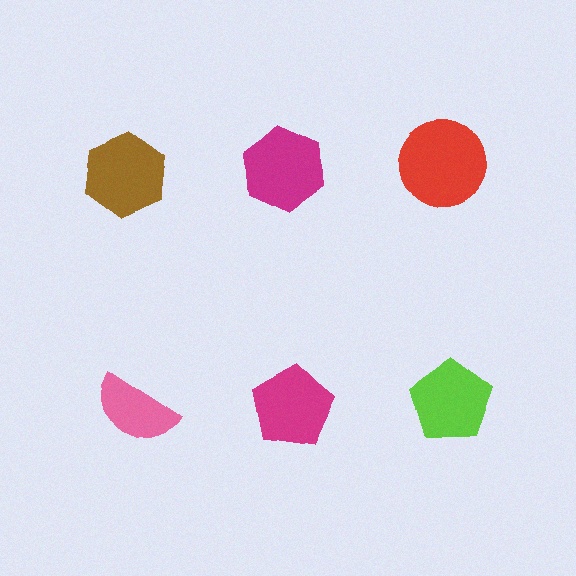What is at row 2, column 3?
A lime pentagon.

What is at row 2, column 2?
A magenta pentagon.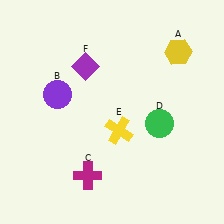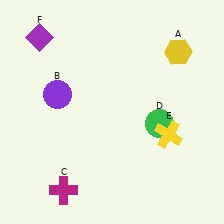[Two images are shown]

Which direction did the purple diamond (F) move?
The purple diamond (F) moved left.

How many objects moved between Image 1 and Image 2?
3 objects moved between the two images.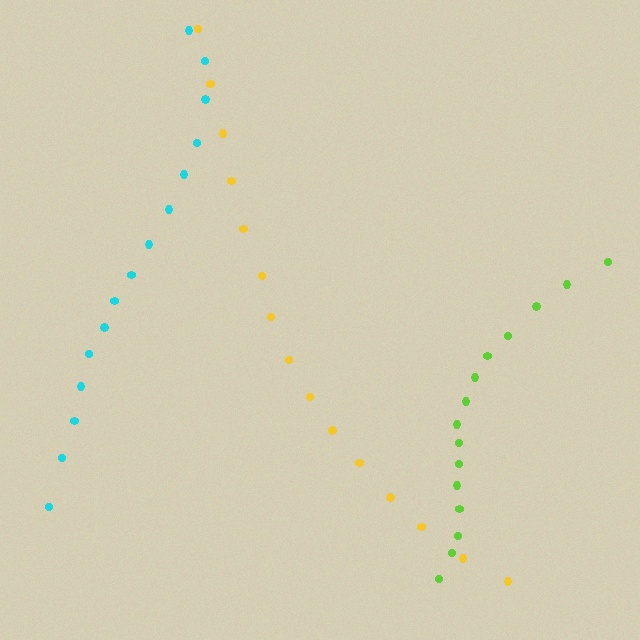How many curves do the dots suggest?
There are 3 distinct paths.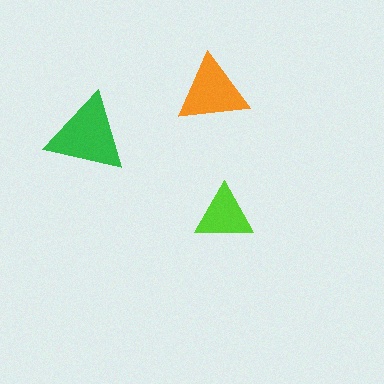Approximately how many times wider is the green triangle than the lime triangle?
About 1.5 times wider.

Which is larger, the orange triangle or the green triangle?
The green one.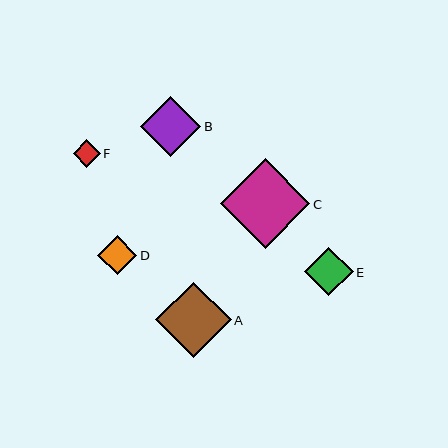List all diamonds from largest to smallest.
From largest to smallest: C, A, B, E, D, F.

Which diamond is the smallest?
Diamond F is the smallest with a size of approximately 27 pixels.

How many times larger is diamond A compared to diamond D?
Diamond A is approximately 1.9 times the size of diamond D.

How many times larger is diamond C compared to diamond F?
Diamond C is approximately 3.3 times the size of diamond F.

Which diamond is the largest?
Diamond C is the largest with a size of approximately 90 pixels.